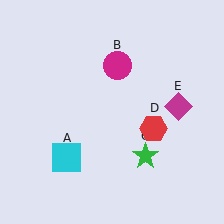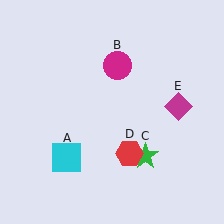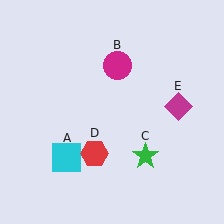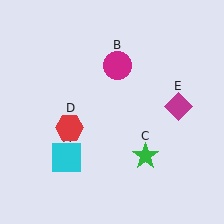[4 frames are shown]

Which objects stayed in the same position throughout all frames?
Cyan square (object A) and magenta circle (object B) and green star (object C) and magenta diamond (object E) remained stationary.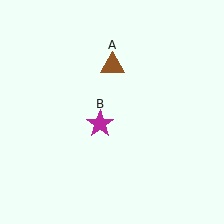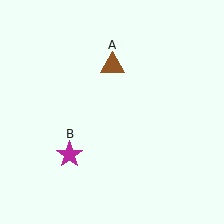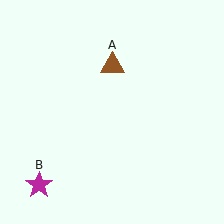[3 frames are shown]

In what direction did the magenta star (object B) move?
The magenta star (object B) moved down and to the left.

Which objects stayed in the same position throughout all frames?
Brown triangle (object A) remained stationary.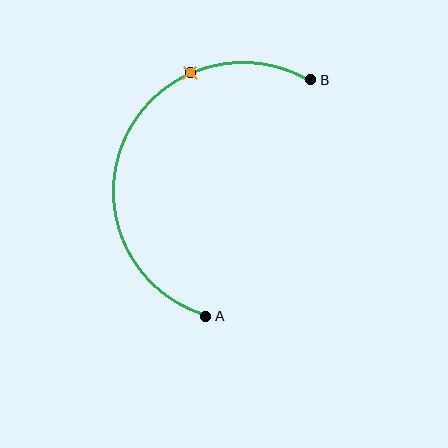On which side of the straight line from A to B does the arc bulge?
The arc bulges to the left of the straight line connecting A and B.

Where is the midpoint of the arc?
The arc midpoint is the point on the curve farthest from the straight line joining A and B. It sits to the left of that line.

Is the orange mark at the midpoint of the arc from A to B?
No. The orange mark lies on the arc but is closer to endpoint B. The arc midpoint would be at the point on the curve equidistant along the arc from both A and B.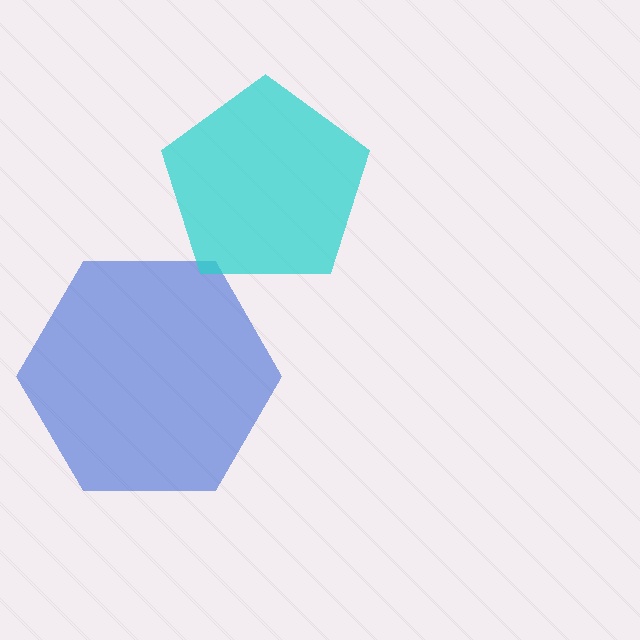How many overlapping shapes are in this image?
There are 2 overlapping shapes in the image.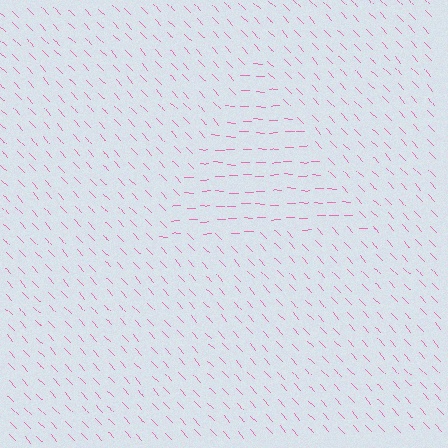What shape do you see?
I see a triangle.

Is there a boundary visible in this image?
Yes, there is a texture boundary formed by a change in line orientation.